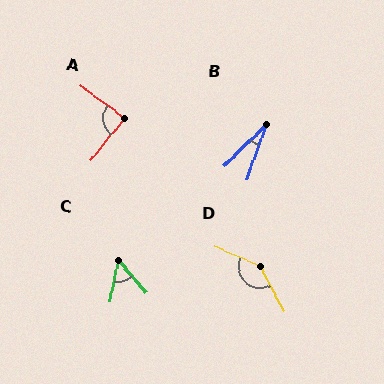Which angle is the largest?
D, at approximately 141 degrees.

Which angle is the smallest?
B, at approximately 25 degrees.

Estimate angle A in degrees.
Approximately 88 degrees.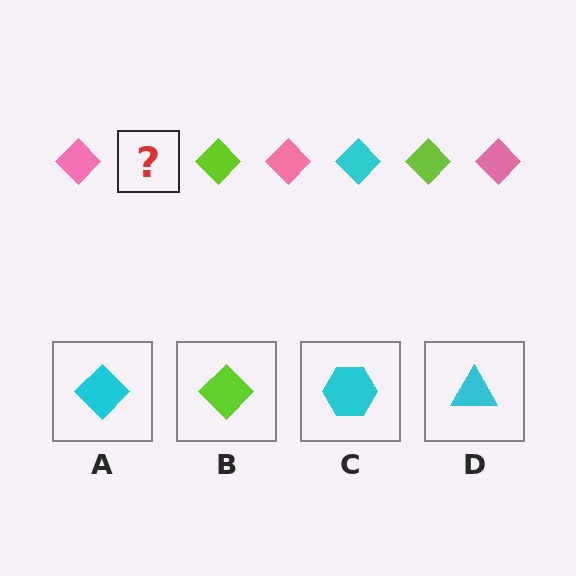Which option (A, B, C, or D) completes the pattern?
A.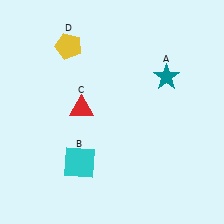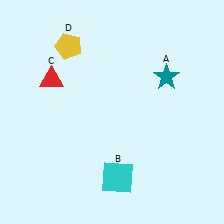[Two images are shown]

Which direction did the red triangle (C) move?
The red triangle (C) moved left.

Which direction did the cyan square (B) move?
The cyan square (B) moved right.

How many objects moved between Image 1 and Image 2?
2 objects moved between the two images.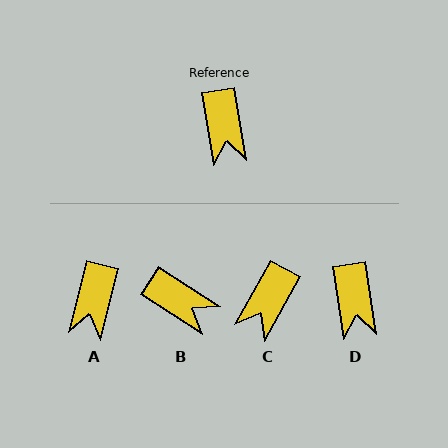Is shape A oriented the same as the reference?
No, it is off by about 23 degrees.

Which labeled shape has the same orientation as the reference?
D.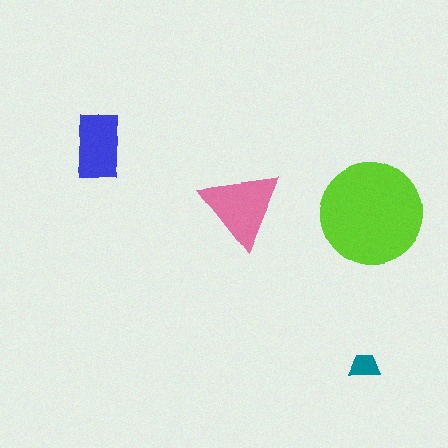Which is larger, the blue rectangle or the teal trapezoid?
The blue rectangle.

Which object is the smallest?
The teal trapezoid.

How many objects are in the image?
There are 4 objects in the image.